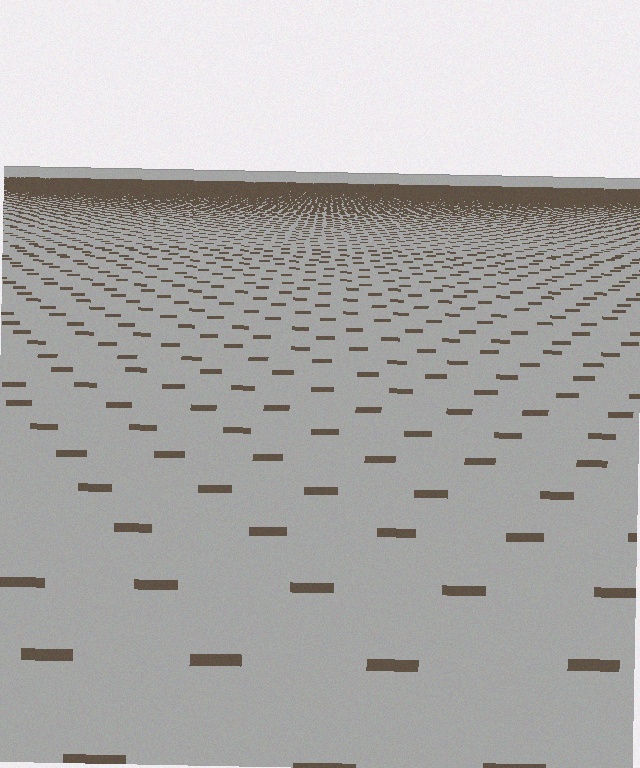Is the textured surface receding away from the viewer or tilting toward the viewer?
The surface is receding away from the viewer. Texture elements get smaller and denser toward the top.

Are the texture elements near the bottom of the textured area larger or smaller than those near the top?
Larger. Near the bottom, elements are closer to the viewer and appear at a bigger on-screen size.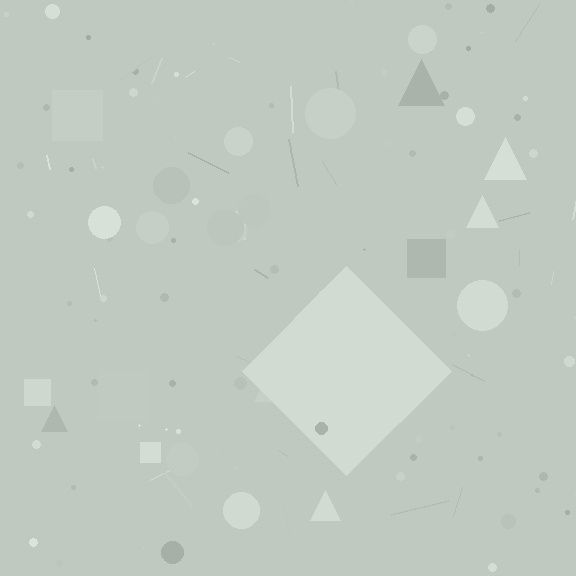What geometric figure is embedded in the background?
A diamond is embedded in the background.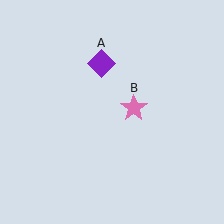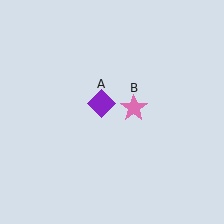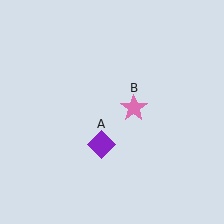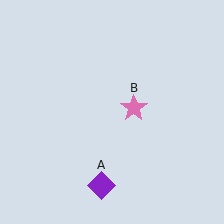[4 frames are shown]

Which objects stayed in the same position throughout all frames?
Pink star (object B) remained stationary.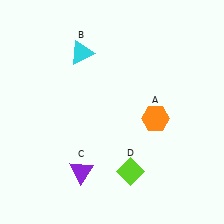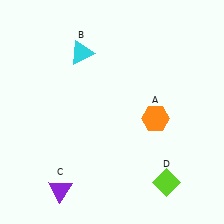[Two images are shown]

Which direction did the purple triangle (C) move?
The purple triangle (C) moved left.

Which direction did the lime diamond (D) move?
The lime diamond (D) moved right.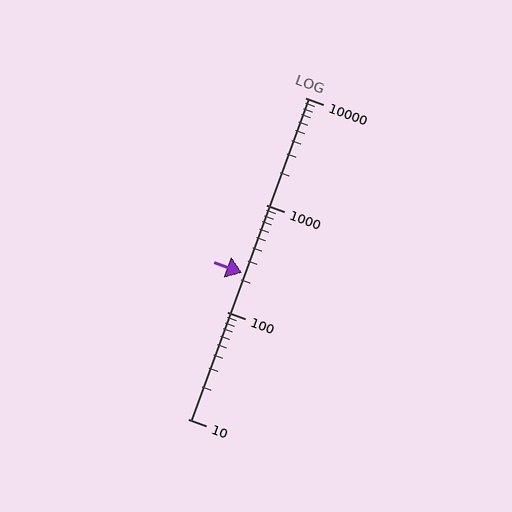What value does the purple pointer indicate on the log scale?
The pointer indicates approximately 230.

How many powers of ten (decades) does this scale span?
The scale spans 3 decades, from 10 to 10000.